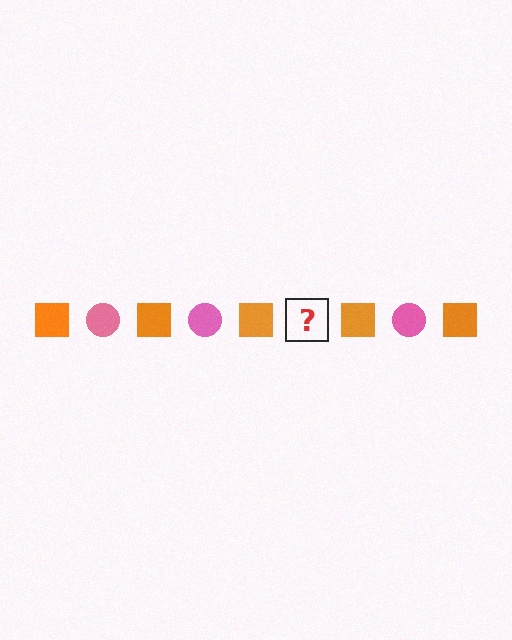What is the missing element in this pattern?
The missing element is a pink circle.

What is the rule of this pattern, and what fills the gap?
The rule is that the pattern alternates between orange square and pink circle. The gap should be filled with a pink circle.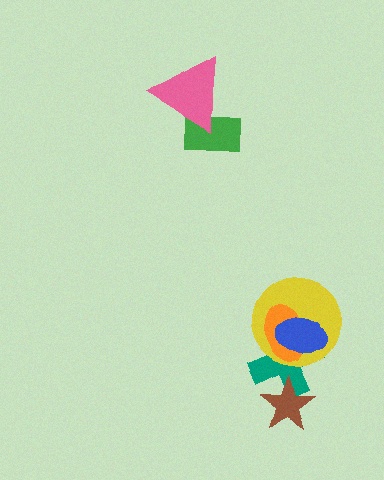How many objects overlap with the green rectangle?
1 object overlaps with the green rectangle.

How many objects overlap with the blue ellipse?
3 objects overlap with the blue ellipse.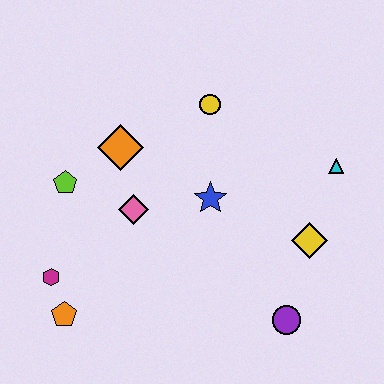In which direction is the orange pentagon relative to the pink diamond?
The orange pentagon is below the pink diamond.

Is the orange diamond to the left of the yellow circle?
Yes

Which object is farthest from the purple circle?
The lime pentagon is farthest from the purple circle.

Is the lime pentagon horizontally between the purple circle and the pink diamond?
No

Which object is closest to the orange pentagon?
The magenta hexagon is closest to the orange pentagon.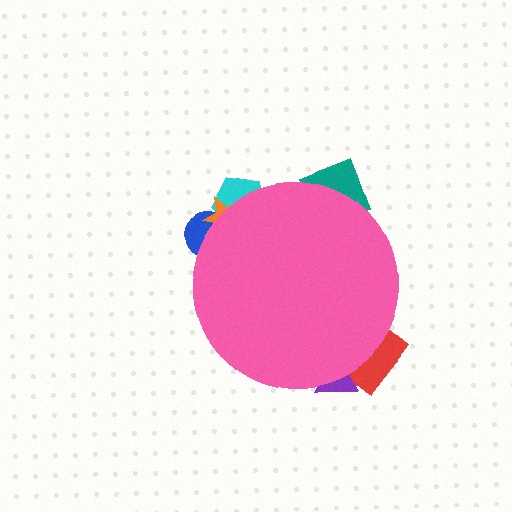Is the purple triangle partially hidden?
Yes, the purple triangle is partially hidden behind the pink circle.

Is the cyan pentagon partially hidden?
Yes, the cyan pentagon is partially hidden behind the pink circle.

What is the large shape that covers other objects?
A pink circle.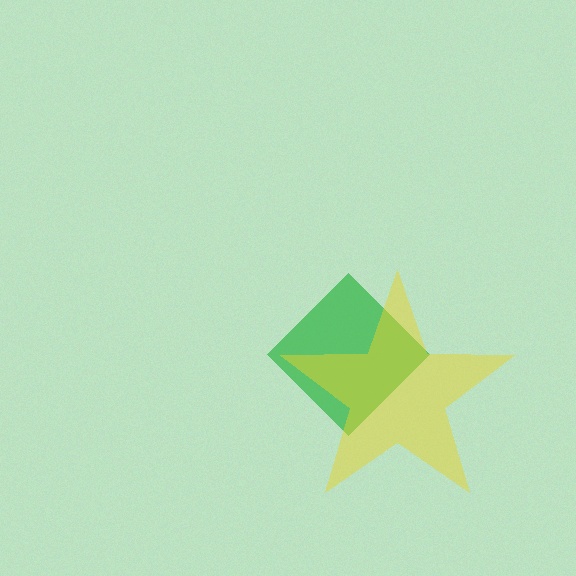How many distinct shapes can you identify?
There are 2 distinct shapes: a green diamond, a yellow star.